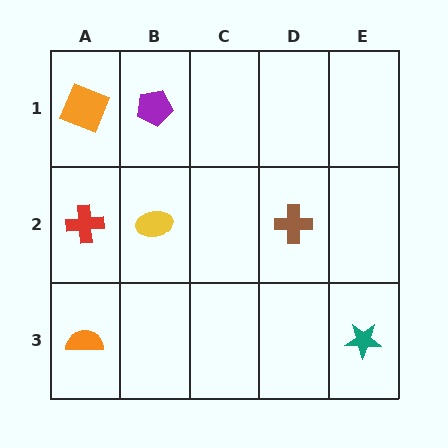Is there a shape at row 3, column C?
No, that cell is empty.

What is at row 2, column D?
A brown cross.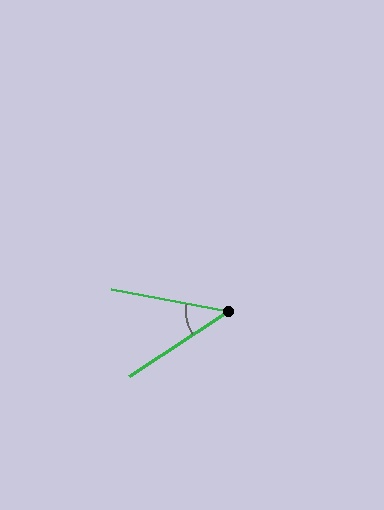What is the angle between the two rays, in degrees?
Approximately 44 degrees.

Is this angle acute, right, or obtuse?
It is acute.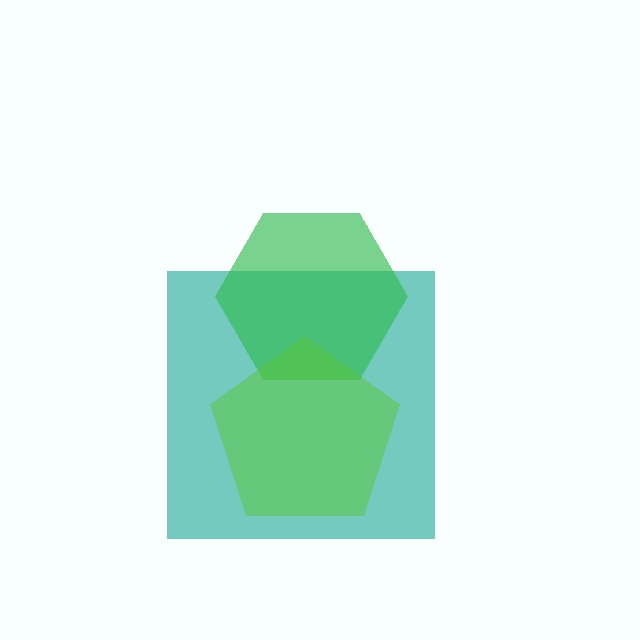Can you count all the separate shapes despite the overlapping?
Yes, there are 3 separate shapes.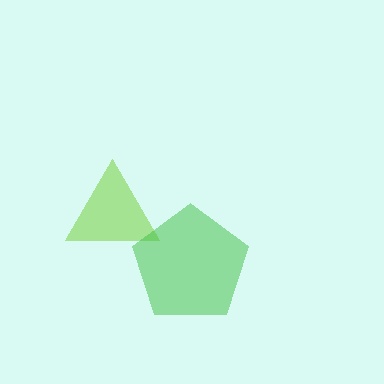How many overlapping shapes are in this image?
There are 2 overlapping shapes in the image.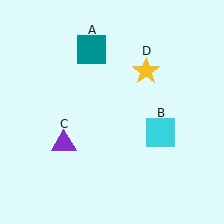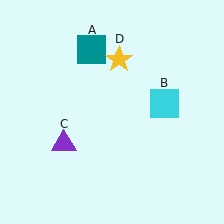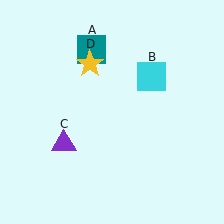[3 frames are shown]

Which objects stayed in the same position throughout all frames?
Teal square (object A) and purple triangle (object C) remained stationary.